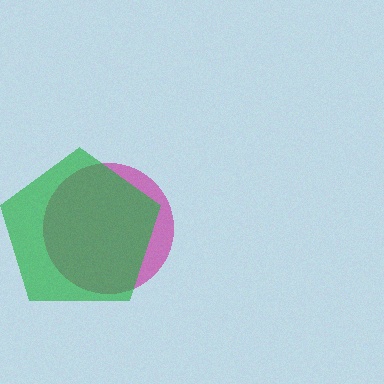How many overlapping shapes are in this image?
There are 2 overlapping shapes in the image.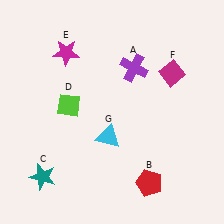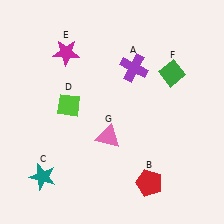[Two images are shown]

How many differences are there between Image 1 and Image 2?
There are 2 differences between the two images.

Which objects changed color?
F changed from magenta to green. G changed from cyan to pink.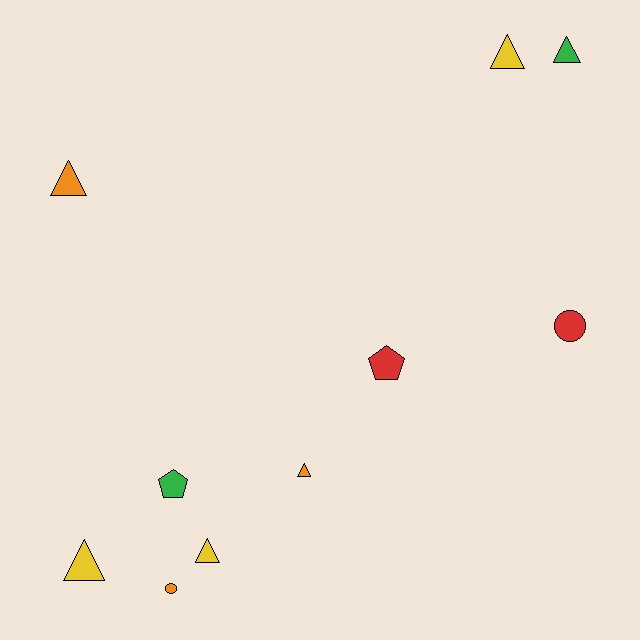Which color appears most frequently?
Orange, with 3 objects.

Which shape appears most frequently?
Triangle, with 6 objects.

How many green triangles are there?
There is 1 green triangle.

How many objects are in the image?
There are 10 objects.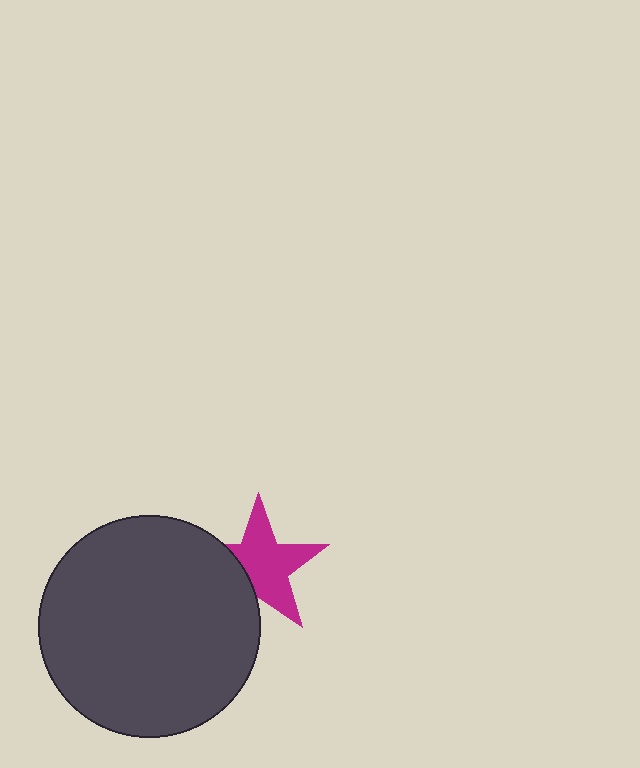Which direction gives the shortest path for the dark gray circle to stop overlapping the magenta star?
Moving left gives the shortest separation.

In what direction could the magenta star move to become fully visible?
The magenta star could move right. That would shift it out from behind the dark gray circle entirely.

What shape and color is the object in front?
The object in front is a dark gray circle.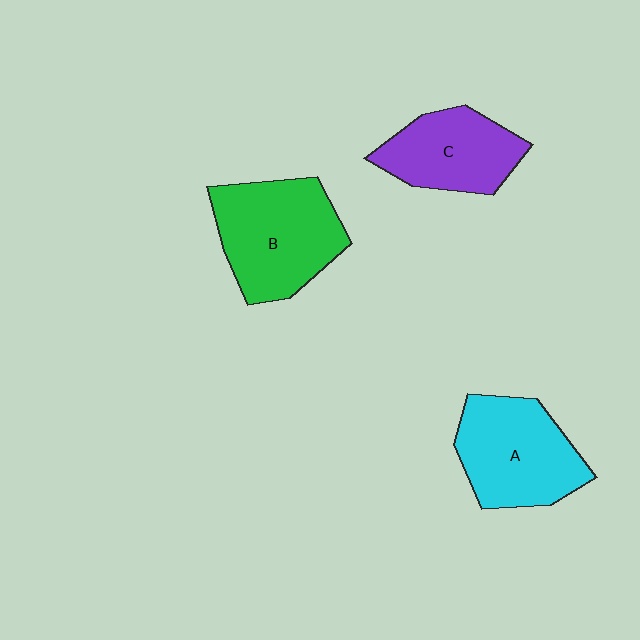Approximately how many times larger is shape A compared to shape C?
Approximately 1.2 times.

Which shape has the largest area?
Shape B (green).